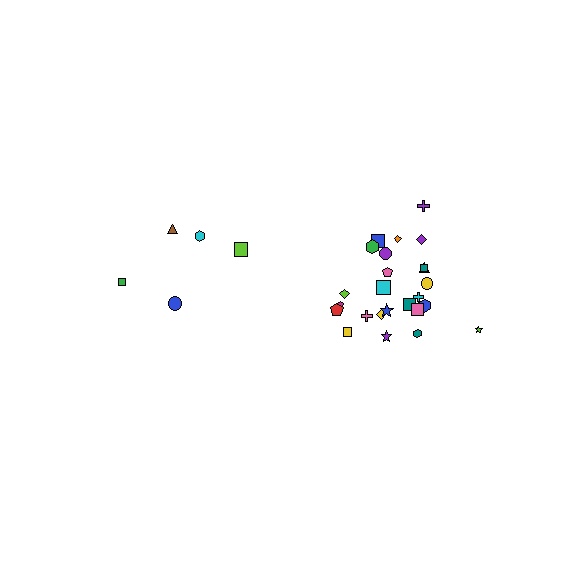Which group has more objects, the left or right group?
The right group.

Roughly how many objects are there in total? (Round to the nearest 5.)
Roughly 30 objects in total.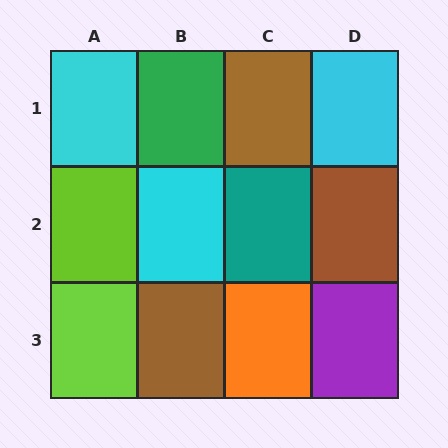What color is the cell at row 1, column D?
Cyan.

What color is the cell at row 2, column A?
Lime.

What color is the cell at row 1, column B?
Green.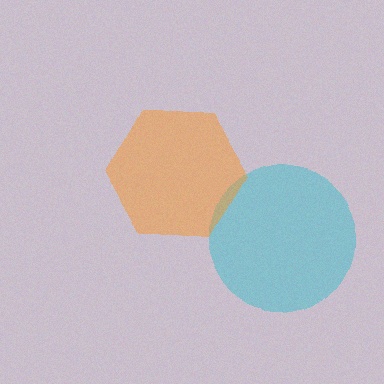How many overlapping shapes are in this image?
There are 2 overlapping shapes in the image.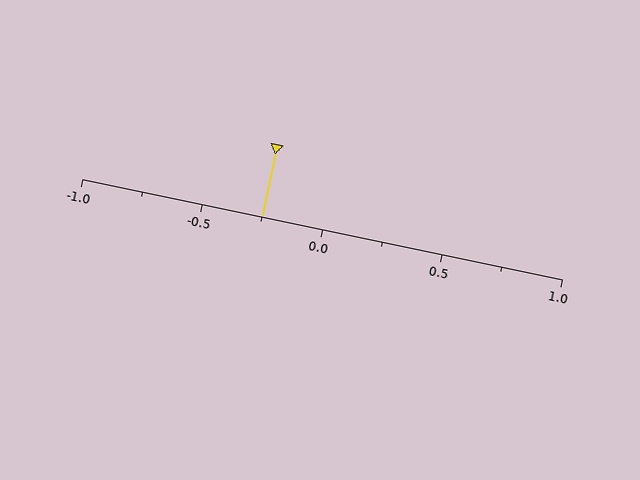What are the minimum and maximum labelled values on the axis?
The axis runs from -1.0 to 1.0.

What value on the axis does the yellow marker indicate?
The marker indicates approximately -0.25.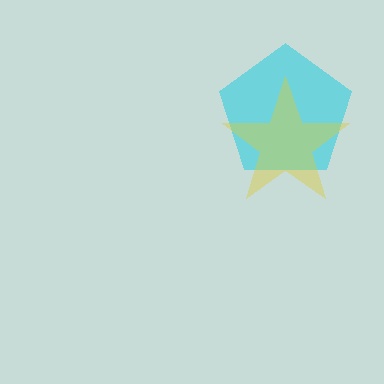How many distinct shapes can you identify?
There are 2 distinct shapes: a cyan pentagon, a yellow star.